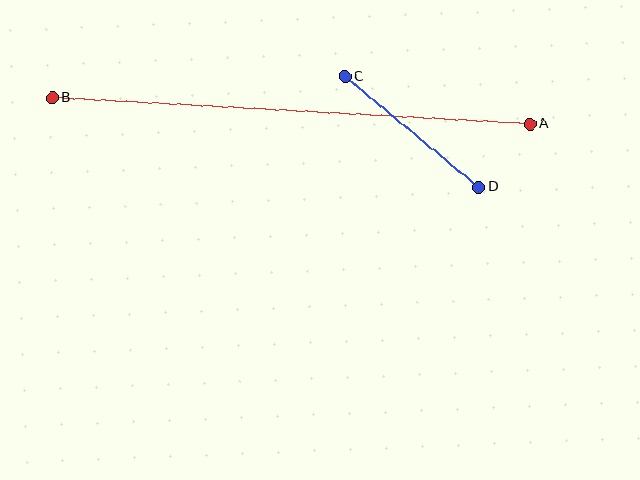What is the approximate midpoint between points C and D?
The midpoint is at approximately (412, 132) pixels.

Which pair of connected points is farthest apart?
Points A and B are farthest apart.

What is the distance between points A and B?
The distance is approximately 478 pixels.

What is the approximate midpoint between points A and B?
The midpoint is at approximately (291, 111) pixels.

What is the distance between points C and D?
The distance is approximately 174 pixels.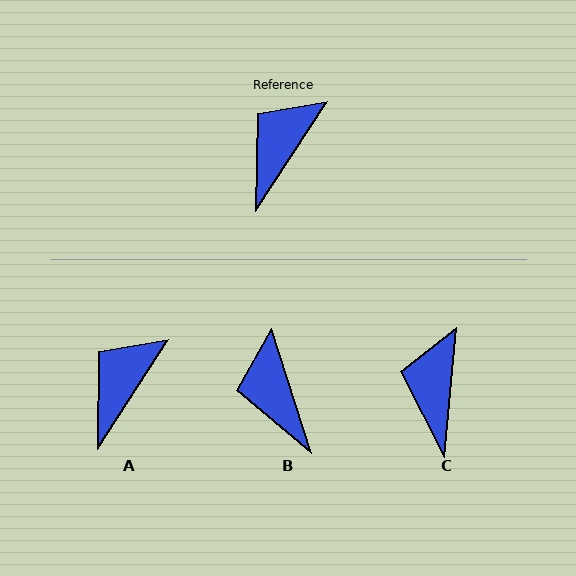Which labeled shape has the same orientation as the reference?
A.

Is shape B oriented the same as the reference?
No, it is off by about 51 degrees.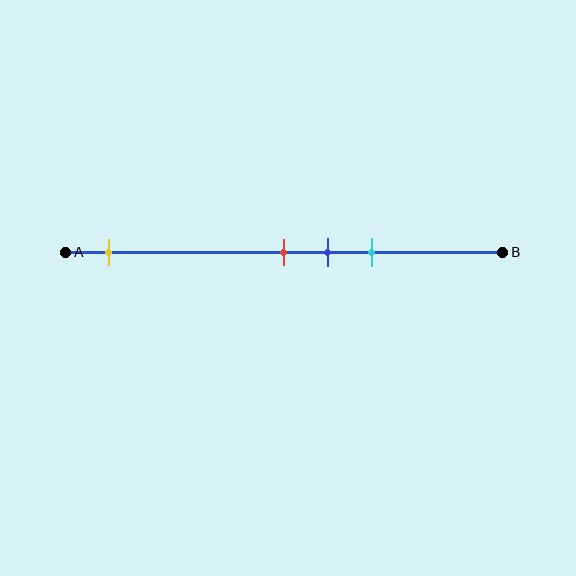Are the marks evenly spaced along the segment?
No, the marks are not evenly spaced.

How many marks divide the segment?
There are 4 marks dividing the segment.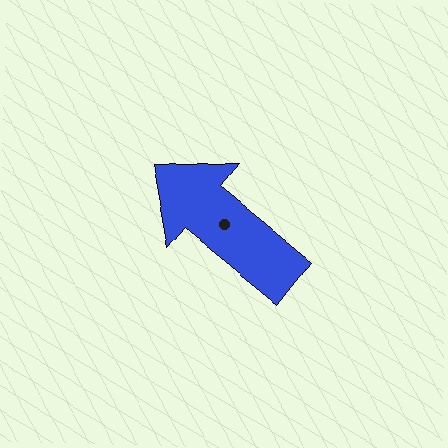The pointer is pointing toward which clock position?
Roughly 10 o'clock.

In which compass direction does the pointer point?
Northwest.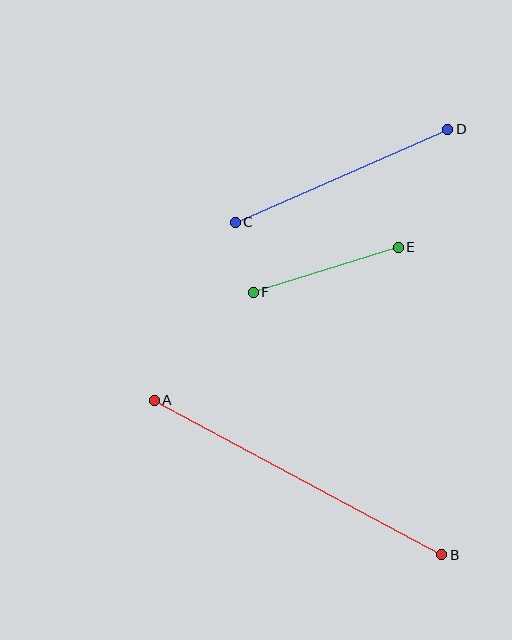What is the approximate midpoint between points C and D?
The midpoint is at approximately (341, 176) pixels.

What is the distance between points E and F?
The distance is approximately 152 pixels.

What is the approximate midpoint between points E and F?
The midpoint is at approximately (326, 270) pixels.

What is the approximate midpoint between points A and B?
The midpoint is at approximately (298, 477) pixels.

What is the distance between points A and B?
The distance is approximately 326 pixels.